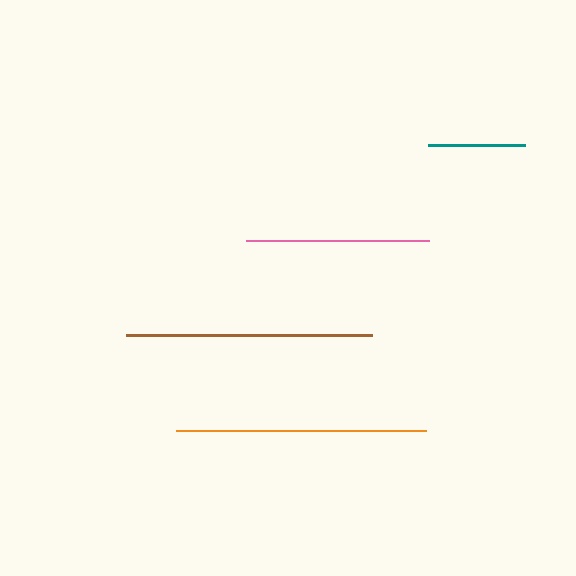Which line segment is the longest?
The orange line is the longest at approximately 251 pixels.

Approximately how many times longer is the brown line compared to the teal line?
The brown line is approximately 2.5 times the length of the teal line.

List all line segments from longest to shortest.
From longest to shortest: orange, brown, pink, teal.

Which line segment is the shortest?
The teal line is the shortest at approximately 97 pixels.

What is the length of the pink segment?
The pink segment is approximately 183 pixels long.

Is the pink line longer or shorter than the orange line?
The orange line is longer than the pink line.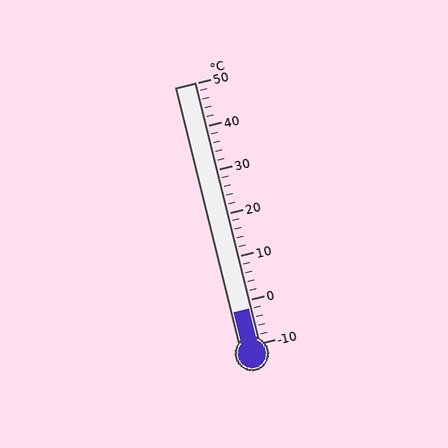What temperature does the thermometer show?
The thermometer shows approximately -2°C.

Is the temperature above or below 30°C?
The temperature is below 30°C.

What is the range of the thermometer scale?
The thermometer scale ranges from -10°C to 50°C.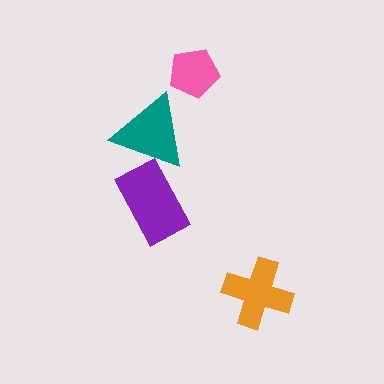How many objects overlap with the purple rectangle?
1 object overlaps with the purple rectangle.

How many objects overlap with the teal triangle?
1 object overlaps with the teal triangle.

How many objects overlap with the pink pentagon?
0 objects overlap with the pink pentagon.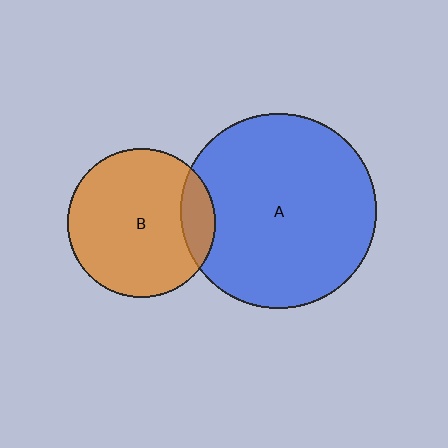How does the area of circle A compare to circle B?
Approximately 1.7 times.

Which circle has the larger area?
Circle A (blue).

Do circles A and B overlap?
Yes.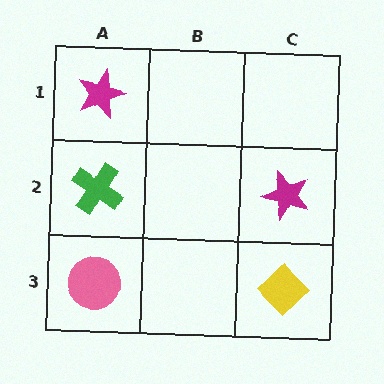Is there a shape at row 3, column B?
No, that cell is empty.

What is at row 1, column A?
A magenta star.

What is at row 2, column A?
A green cross.